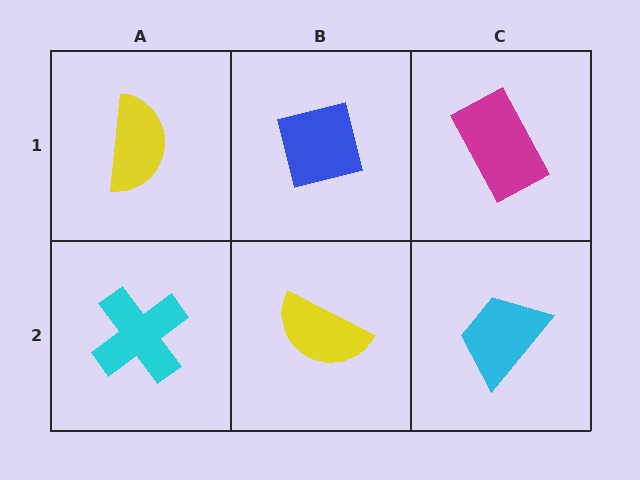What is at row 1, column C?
A magenta rectangle.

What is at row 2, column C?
A cyan trapezoid.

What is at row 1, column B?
A blue square.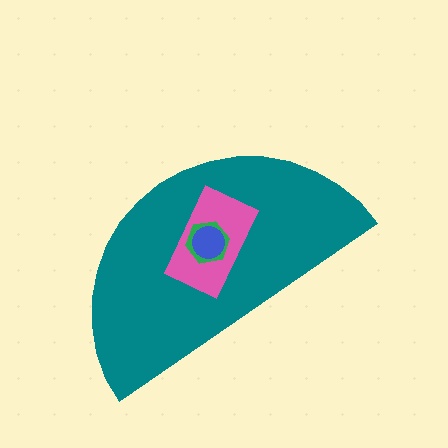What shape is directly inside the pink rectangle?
The green hexagon.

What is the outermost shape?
The teal semicircle.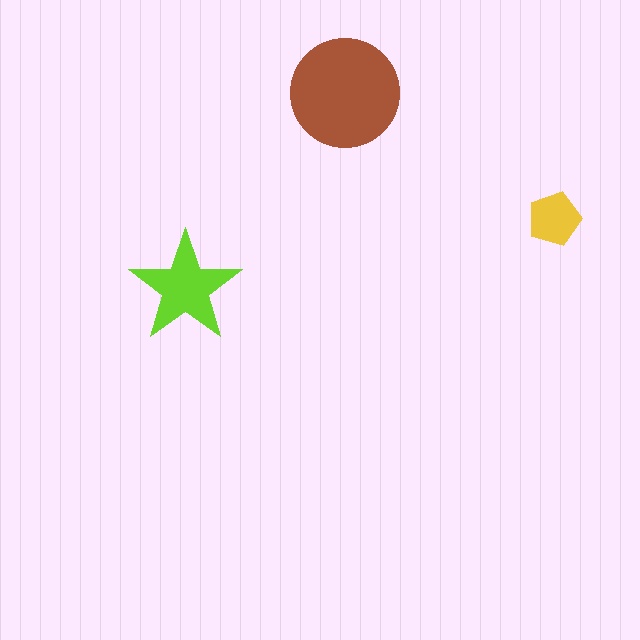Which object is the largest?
The brown circle.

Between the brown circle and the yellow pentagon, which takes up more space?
The brown circle.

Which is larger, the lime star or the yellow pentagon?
The lime star.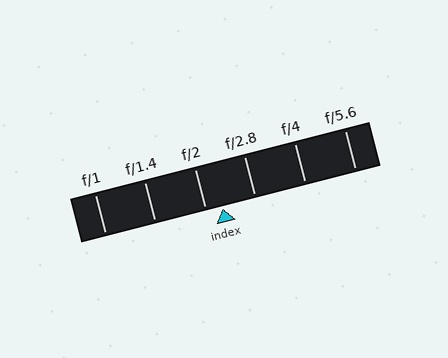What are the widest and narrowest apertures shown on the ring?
The widest aperture shown is f/1 and the narrowest is f/5.6.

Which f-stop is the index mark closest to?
The index mark is closest to f/2.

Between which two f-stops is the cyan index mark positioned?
The index mark is between f/2 and f/2.8.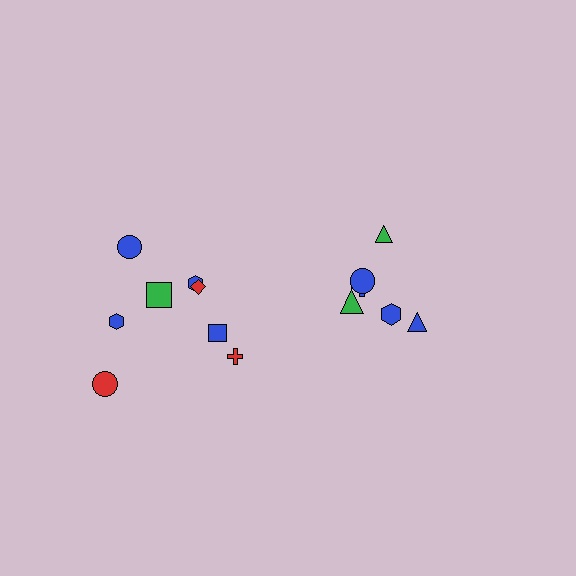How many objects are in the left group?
There are 8 objects.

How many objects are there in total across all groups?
There are 14 objects.